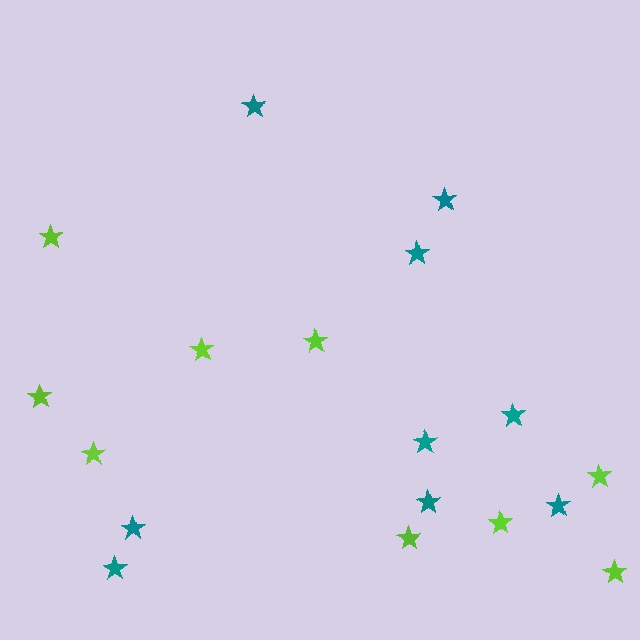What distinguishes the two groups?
There are 2 groups: one group of teal stars (9) and one group of lime stars (9).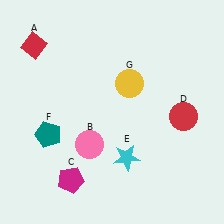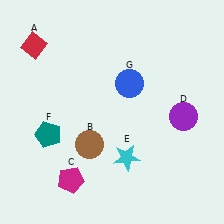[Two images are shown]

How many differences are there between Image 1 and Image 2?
There are 3 differences between the two images.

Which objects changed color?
B changed from pink to brown. D changed from red to purple. G changed from yellow to blue.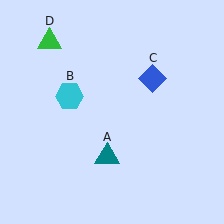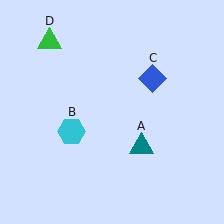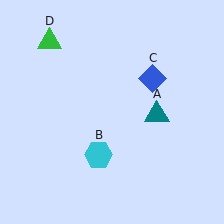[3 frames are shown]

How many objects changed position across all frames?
2 objects changed position: teal triangle (object A), cyan hexagon (object B).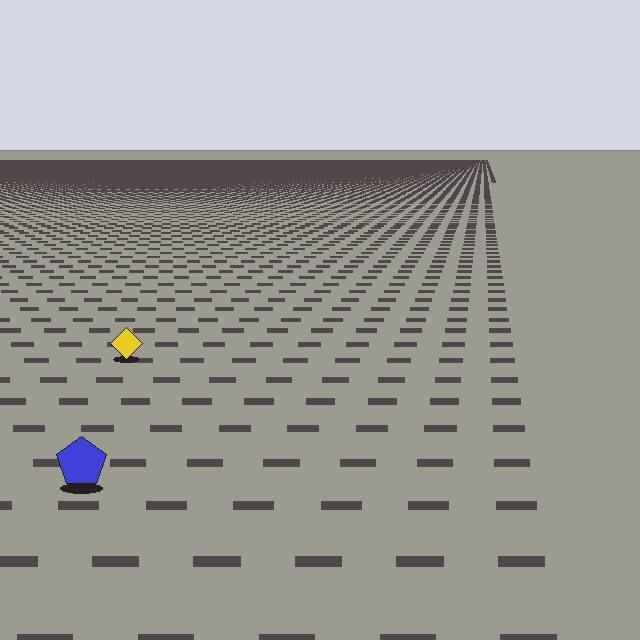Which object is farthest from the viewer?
The yellow diamond is farthest from the viewer. It appears smaller and the ground texture around it is denser.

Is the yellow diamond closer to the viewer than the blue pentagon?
No. The blue pentagon is closer — you can tell from the texture gradient: the ground texture is coarser near it.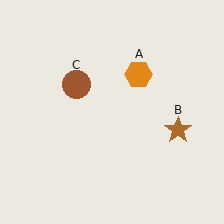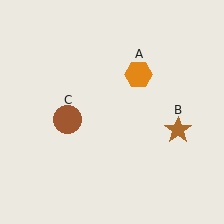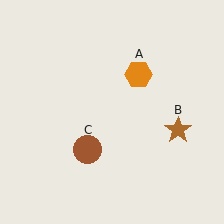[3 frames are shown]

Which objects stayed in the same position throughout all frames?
Orange hexagon (object A) and brown star (object B) remained stationary.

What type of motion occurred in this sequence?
The brown circle (object C) rotated counterclockwise around the center of the scene.